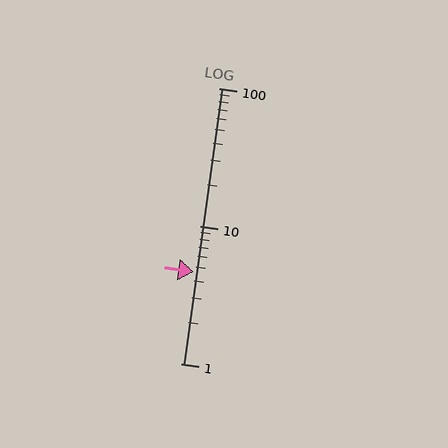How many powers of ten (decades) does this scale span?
The scale spans 2 decades, from 1 to 100.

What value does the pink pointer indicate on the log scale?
The pointer indicates approximately 4.6.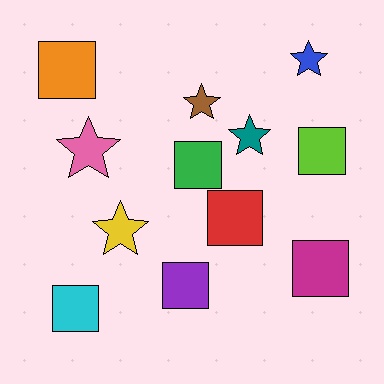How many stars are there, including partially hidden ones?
There are 5 stars.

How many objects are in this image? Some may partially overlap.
There are 12 objects.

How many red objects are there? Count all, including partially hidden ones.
There is 1 red object.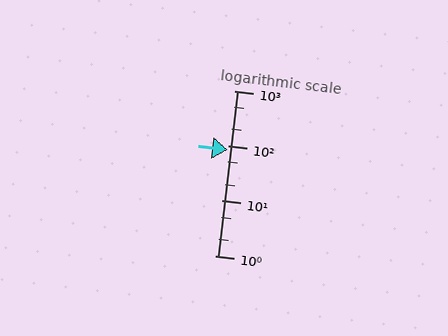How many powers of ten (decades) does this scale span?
The scale spans 3 decades, from 1 to 1000.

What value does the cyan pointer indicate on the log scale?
The pointer indicates approximately 83.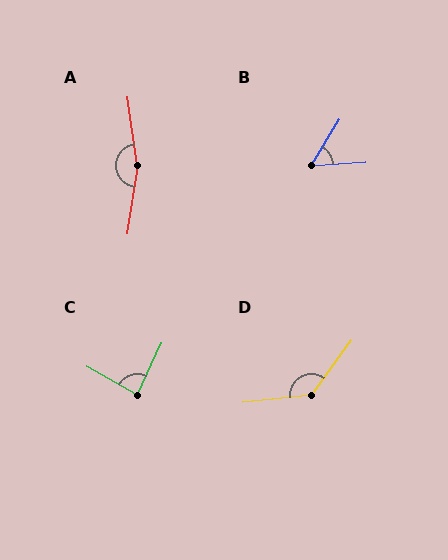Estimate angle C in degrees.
Approximately 86 degrees.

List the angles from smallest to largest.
B (55°), C (86°), D (132°), A (164°).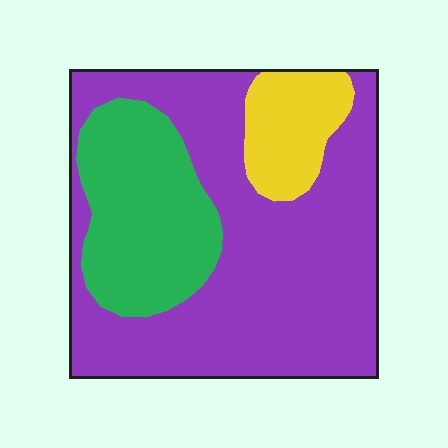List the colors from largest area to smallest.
From largest to smallest: purple, green, yellow.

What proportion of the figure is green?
Green takes up less than a quarter of the figure.